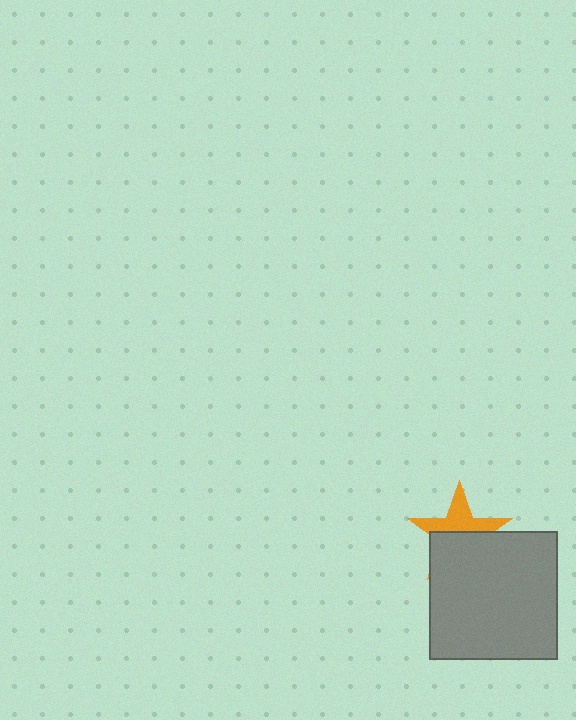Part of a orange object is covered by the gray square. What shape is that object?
It is a star.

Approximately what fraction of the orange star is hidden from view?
Roughly 51% of the orange star is hidden behind the gray square.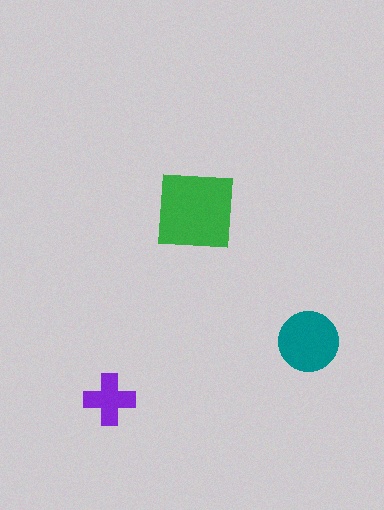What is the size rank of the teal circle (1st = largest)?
2nd.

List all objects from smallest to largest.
The purple cross, the teal circle, the green square.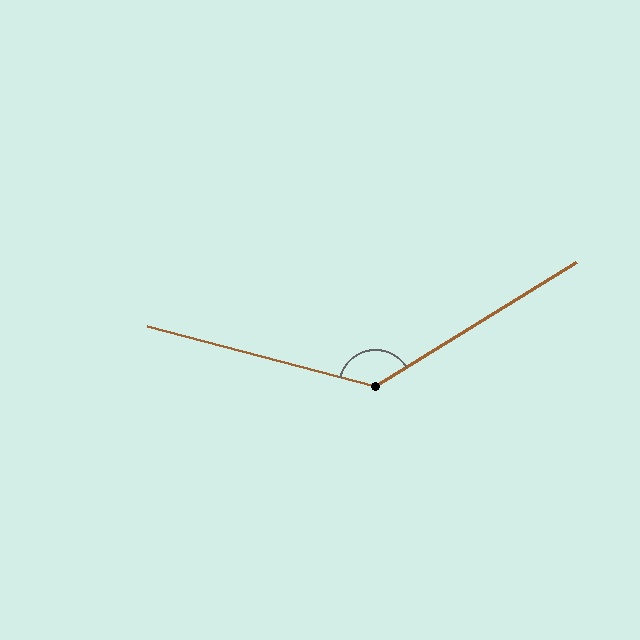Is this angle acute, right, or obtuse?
It is obtuse.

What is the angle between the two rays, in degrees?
Approximately 133 degrees.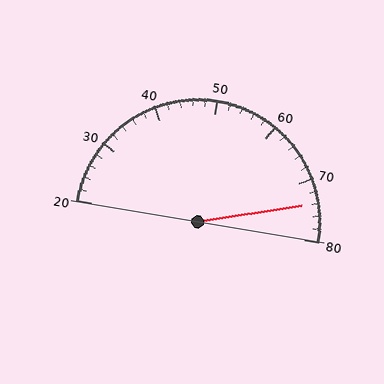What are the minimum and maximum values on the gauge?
The gauge ranges from 20 to 80.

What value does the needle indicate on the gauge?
The needle indicates approximately 74.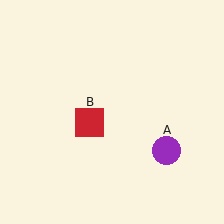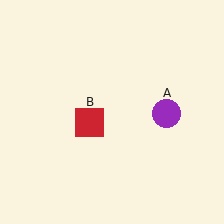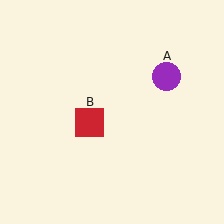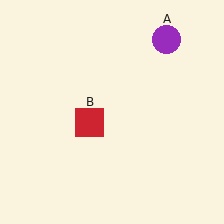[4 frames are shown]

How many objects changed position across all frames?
1 object changed position: purple circle (object A).